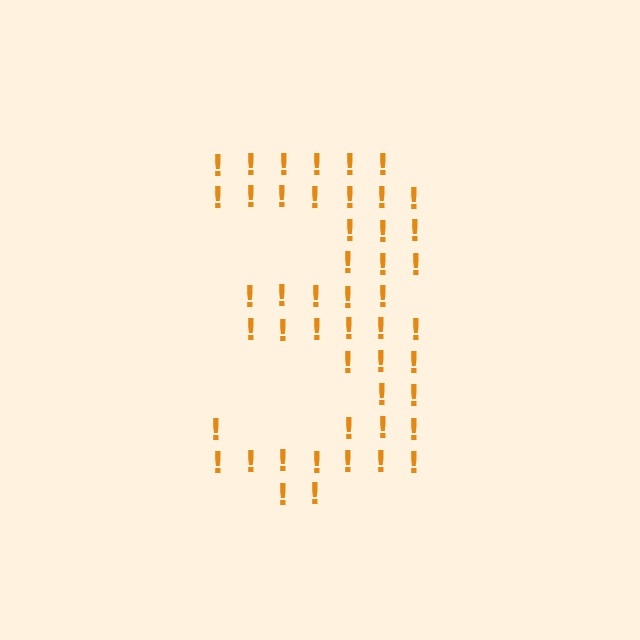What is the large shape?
The large shape is the digit 3.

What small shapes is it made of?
It is made of small exclamation marks.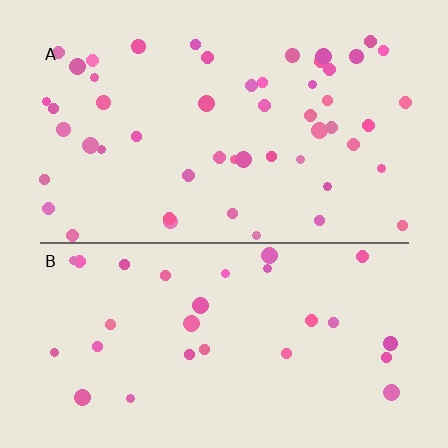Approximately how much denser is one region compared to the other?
Approximately 1.8× — region A over region B.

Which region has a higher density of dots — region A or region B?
A (the top).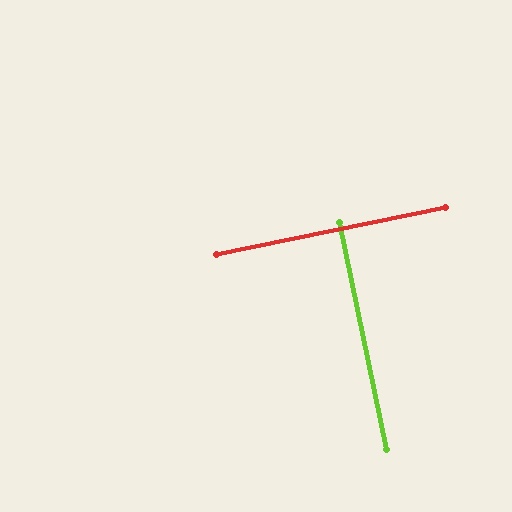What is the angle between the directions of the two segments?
Approximately 90 degrees.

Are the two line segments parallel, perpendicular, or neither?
Perpendicular — they meet at approximately 90°.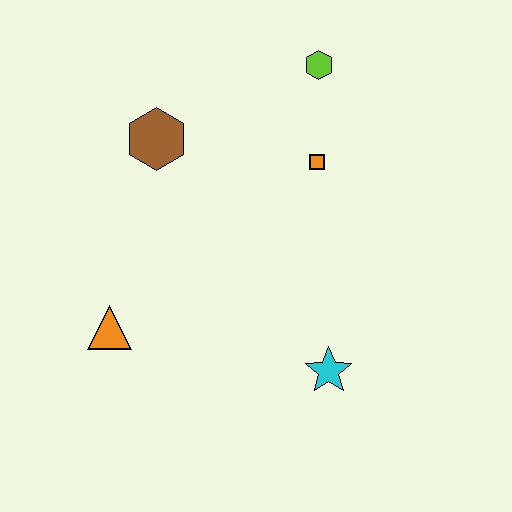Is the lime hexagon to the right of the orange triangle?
Yes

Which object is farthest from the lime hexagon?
The orange triangle is farthest from the lime hexagon.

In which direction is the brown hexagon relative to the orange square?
The brown hexagon is to the left of the orange square.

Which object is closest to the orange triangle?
The brown hexagon is closest to the orange triangle.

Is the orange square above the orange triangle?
Yes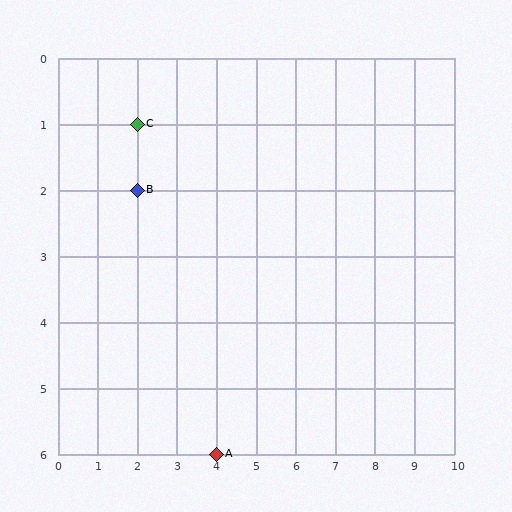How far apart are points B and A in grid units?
Points B and A are 2 columns and 4 rows apart (about 4.5 grid units diagonally).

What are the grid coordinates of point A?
Point A is at grid coordinates (4, 6).